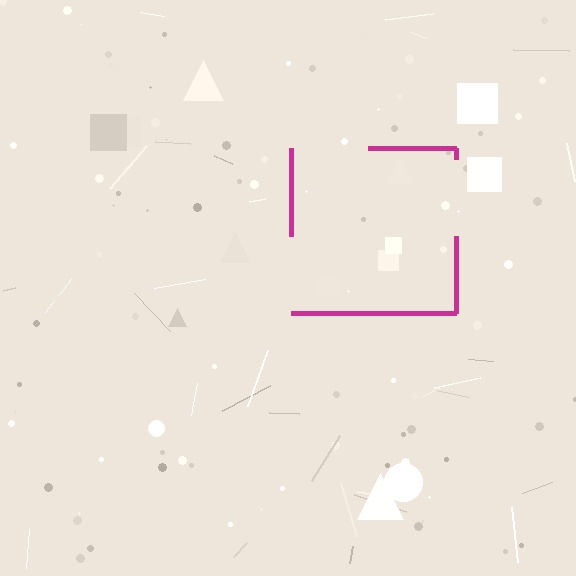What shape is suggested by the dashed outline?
The dashed outline suggests a square.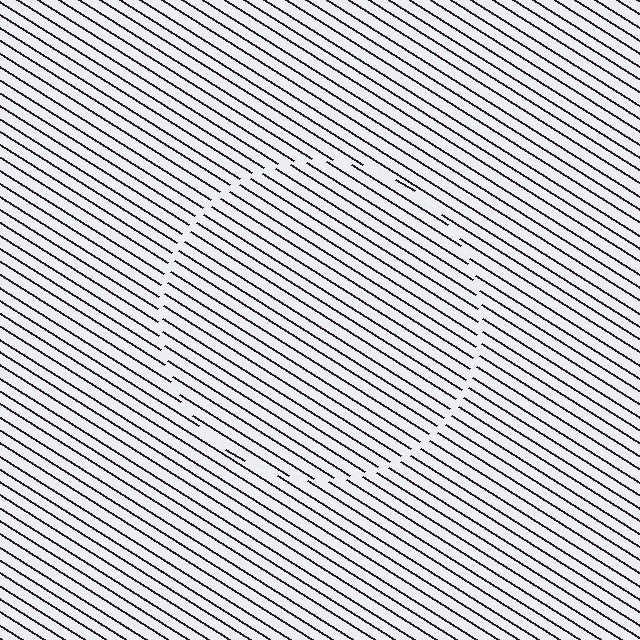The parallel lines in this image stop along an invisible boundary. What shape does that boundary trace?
An illusory circle. The interior of the shape contains the same grating, shifted by half a period — the contour is defined by the phase discontinuity where line-ends from the inner and outer gratings abut.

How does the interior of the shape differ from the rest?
The interior of the shape contains the same grating, shifted by half a period — the contour is defined by the phase discontinuity where line-ends from the inner and outer gratings abut.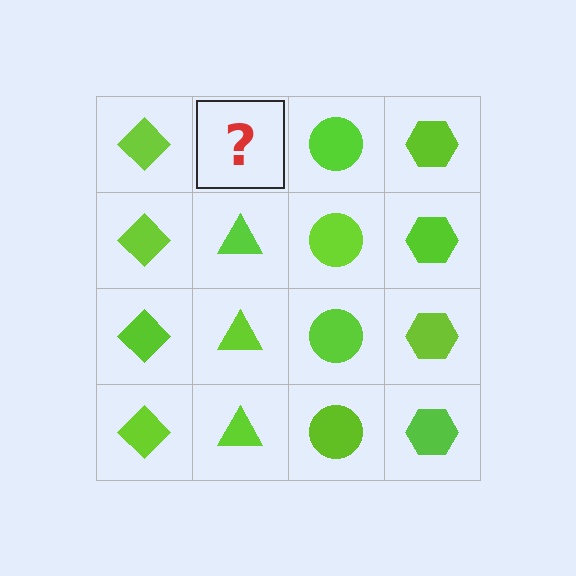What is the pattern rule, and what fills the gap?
The rule is that each column has a consistent shape. The gap should be filled with a lime triangle.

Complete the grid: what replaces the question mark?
The question mark should be replaced with a lime triangle.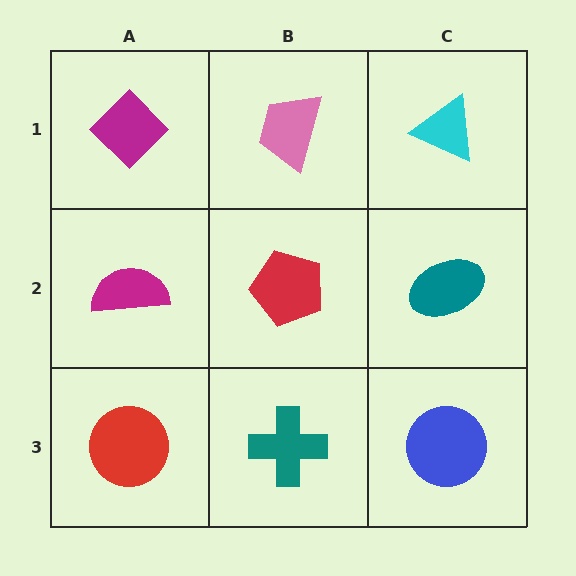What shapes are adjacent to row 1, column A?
A magenta semicircle (row 2, column A), a pink trapezoid (row 1, column B).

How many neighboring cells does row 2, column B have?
4.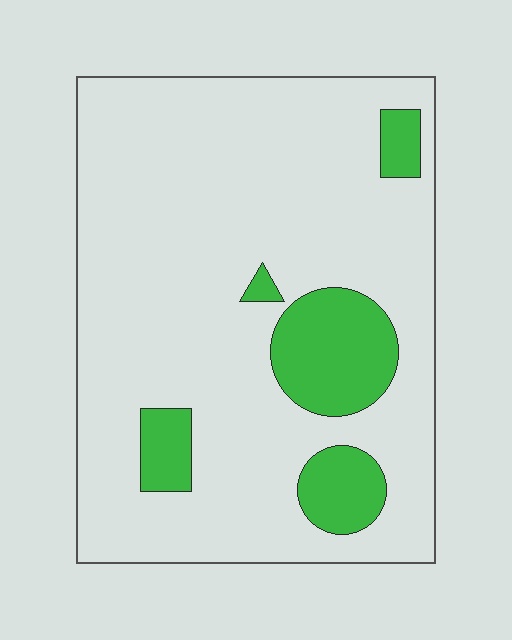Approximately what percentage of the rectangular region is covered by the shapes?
Approximately 15%.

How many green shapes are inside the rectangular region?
5.